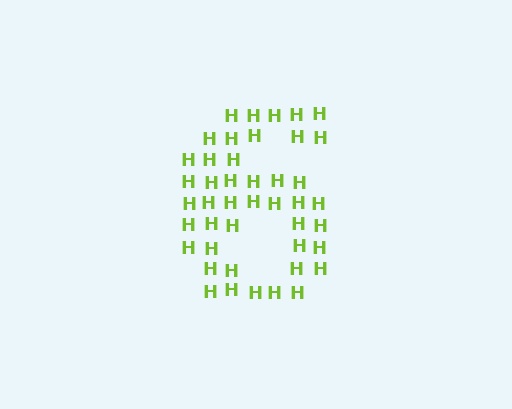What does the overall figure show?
The overall figure shows the digit 6.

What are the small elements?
The small elements are letter H's.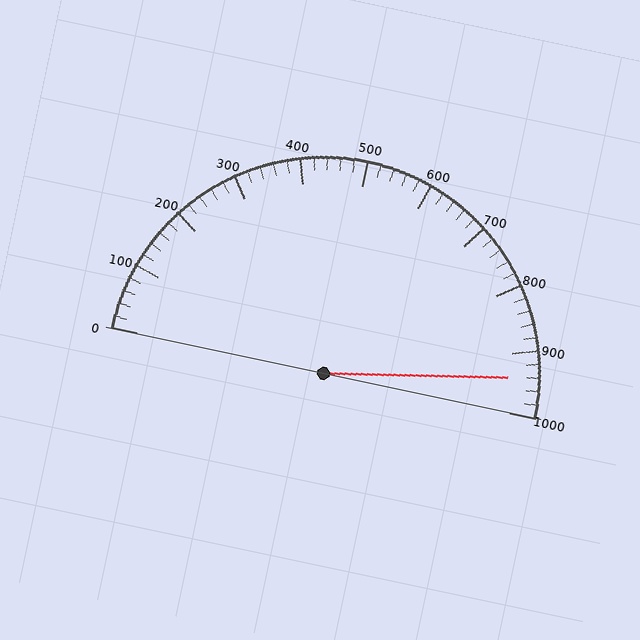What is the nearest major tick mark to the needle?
The nearest major tick mark is 900.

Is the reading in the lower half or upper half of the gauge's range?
The reading is in the upper half of the range (0 to 1000).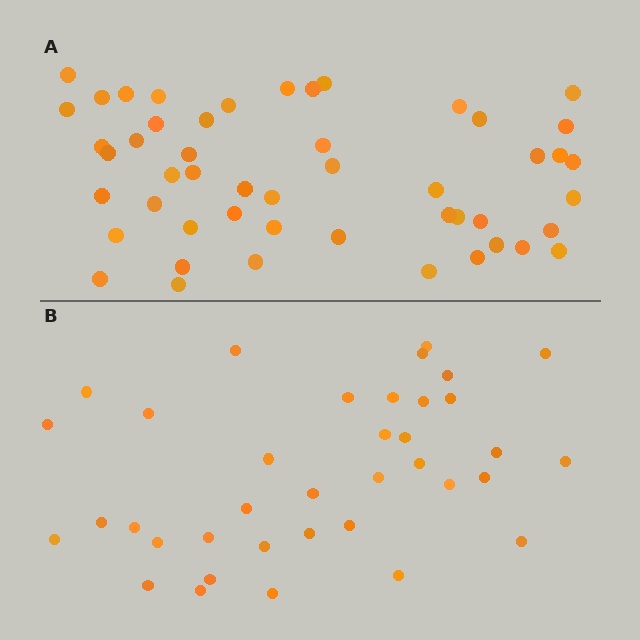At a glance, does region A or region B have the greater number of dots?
Region A (the top region) has more dots.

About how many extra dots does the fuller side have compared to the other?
Region A has approximately 15 more dots than region B.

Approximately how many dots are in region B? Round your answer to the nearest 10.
About 40 dots. (The exact count is 37, which rounds to 40.)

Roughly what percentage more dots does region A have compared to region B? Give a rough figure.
About 35% more.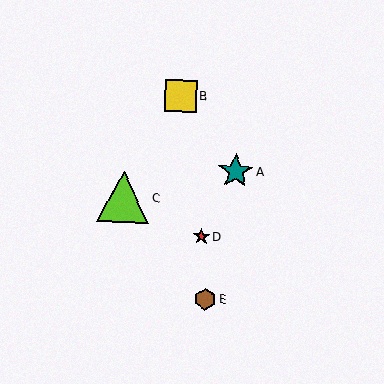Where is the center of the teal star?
The center of the teal star is at (236, 171).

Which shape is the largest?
The lime triangle (labeled C) is the largest.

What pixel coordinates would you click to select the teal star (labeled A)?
Click at (236, 171) to select the teal star A.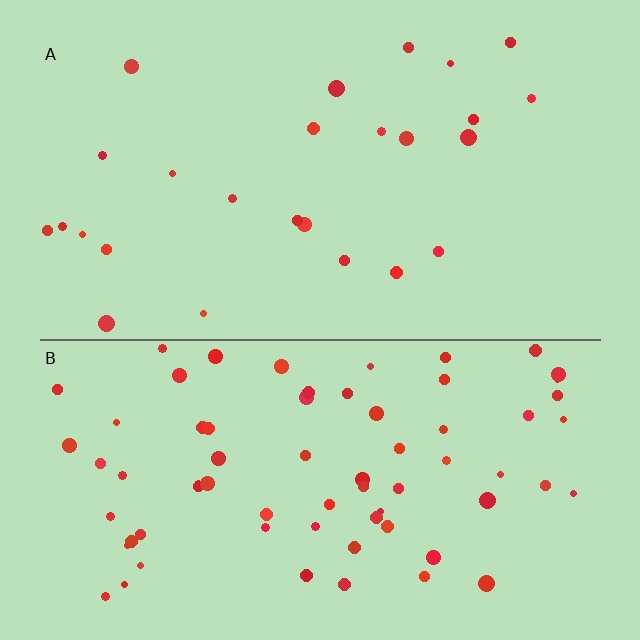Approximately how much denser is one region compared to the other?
Approximately 2.7× — region B over region A.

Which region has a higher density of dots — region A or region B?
B (the bottom).